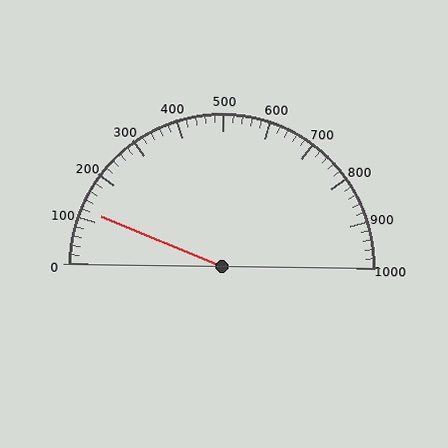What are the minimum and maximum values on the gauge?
The gauge ranges from 0 to 1000.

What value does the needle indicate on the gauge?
The needle indicates approximately 120.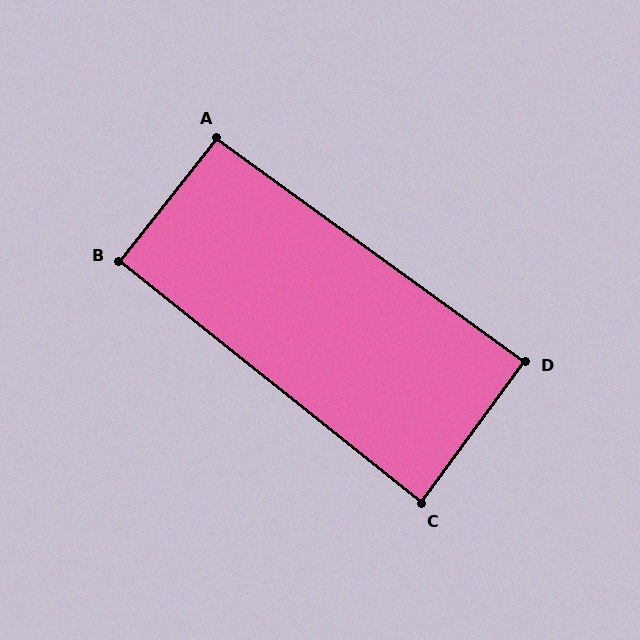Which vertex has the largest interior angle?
A, at approximately 92 degrees.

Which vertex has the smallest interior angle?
C, at approximately 88 degrees.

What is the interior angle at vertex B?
Approximately 90 degrees (approximately right).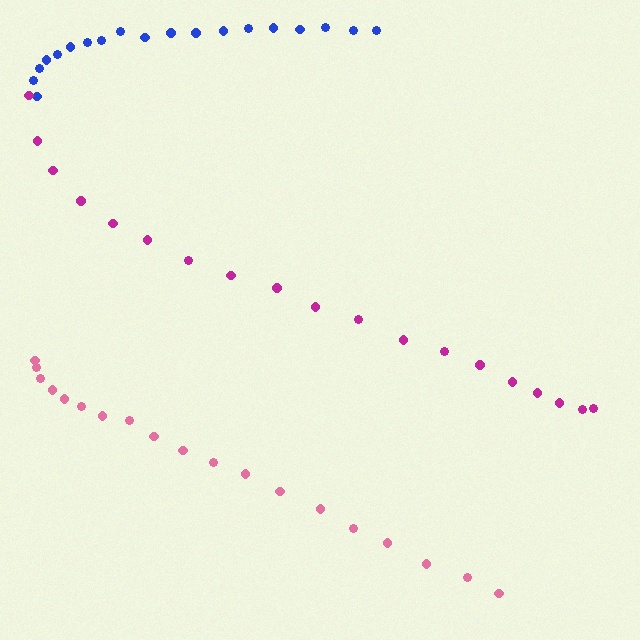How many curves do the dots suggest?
There are 3 distinct paths.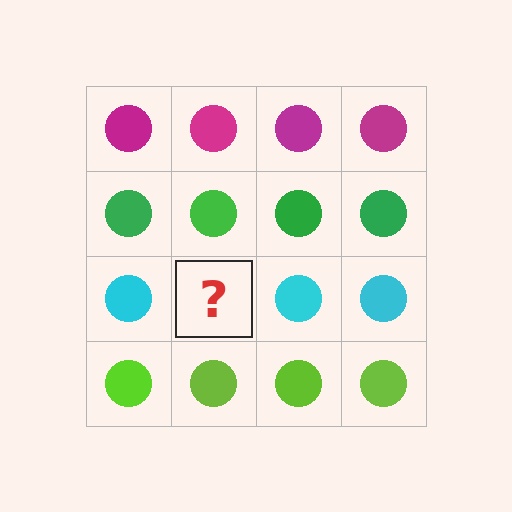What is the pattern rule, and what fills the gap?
The rule is that each row has a consistent color. The gap should be filled with a cyan circle.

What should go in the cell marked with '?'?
The missing cell should contain a cyan circle.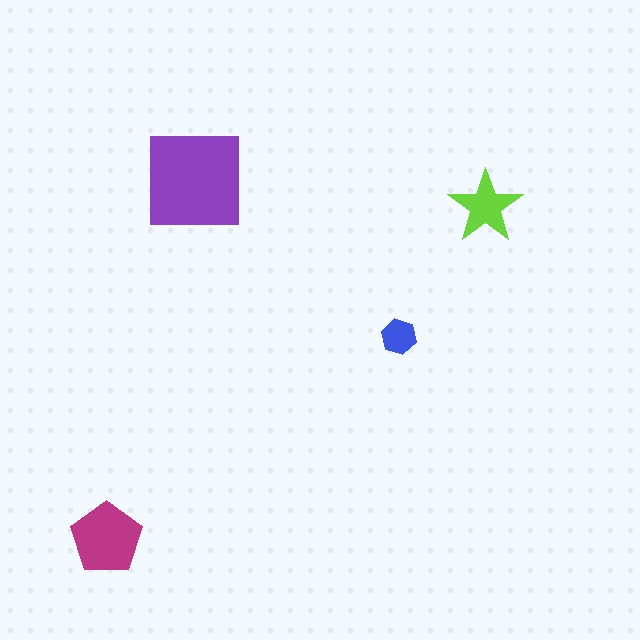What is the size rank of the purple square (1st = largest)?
1st.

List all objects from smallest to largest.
The blue hexagon, the lime star, the magenta pentagon, the purple square.